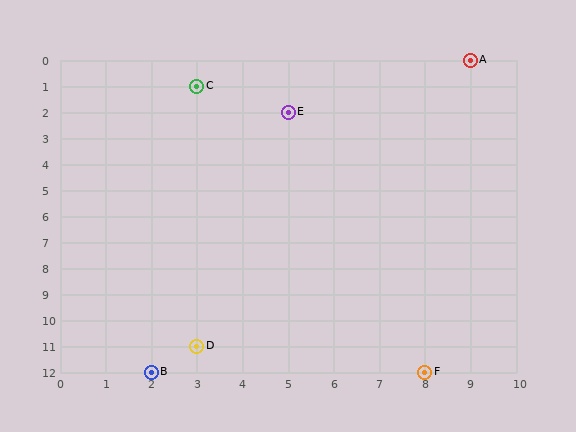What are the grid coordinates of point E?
Point E is at grid coordinates (5, 2).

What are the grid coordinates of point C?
Point C is at grid coordinates (3, 1).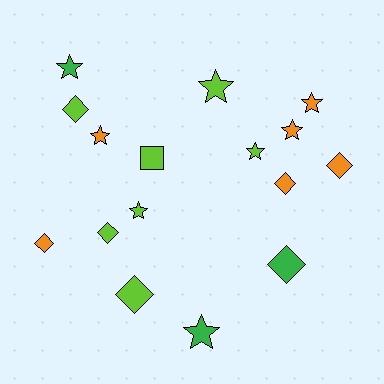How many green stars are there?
There are 2 green stars.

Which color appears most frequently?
Lime, with 7 objects.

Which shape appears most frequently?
Star, with 8 objects.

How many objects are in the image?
There are 16 objects.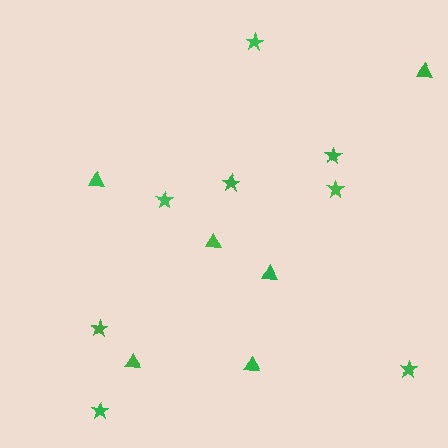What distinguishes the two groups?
There are 2 groups: one group of triangles (6) and one group of stars (8).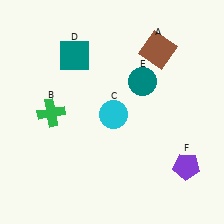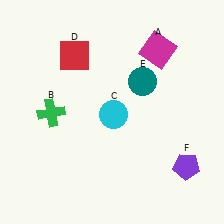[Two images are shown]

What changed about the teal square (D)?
In Image 1, D is teal. In Image 2, it changed to red.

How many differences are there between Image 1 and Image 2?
There are 2 differences between the two images.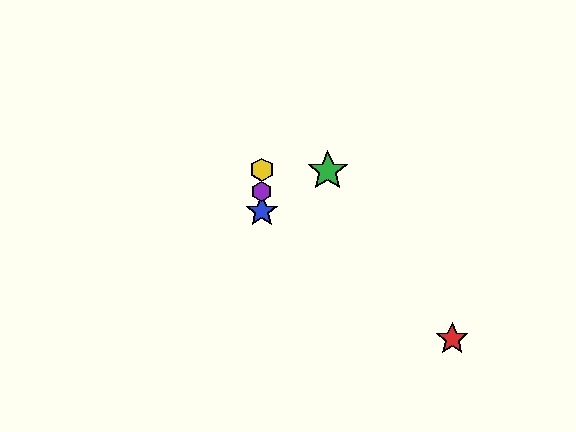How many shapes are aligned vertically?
3 shapes (the blue star, the yellow hexagon, the purple hexagon) are aligned vertically.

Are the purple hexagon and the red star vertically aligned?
No, the purple hexagon is at x≈262 and the red star is at x≈452.